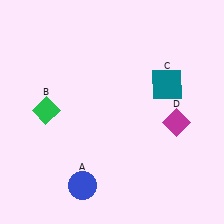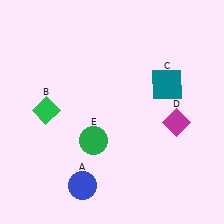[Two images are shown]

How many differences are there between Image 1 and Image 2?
There is 1 difference between the two images.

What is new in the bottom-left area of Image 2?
A green circle (E) was added in the bottom-left area of Image 2.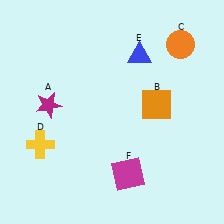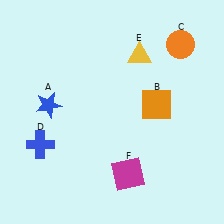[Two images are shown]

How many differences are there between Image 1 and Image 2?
There are 3 differences between the two images.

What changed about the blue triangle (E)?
In Image 1, E is blue. In Image 2, it changed to yellow.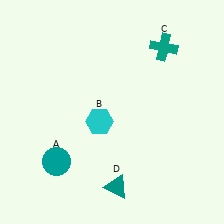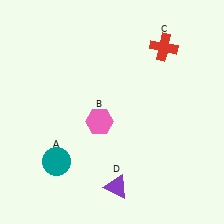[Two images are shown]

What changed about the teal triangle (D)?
In Image 1, D is teal. In Image 2, it changed to purple.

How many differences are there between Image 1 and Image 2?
There are 3 differences between the two images.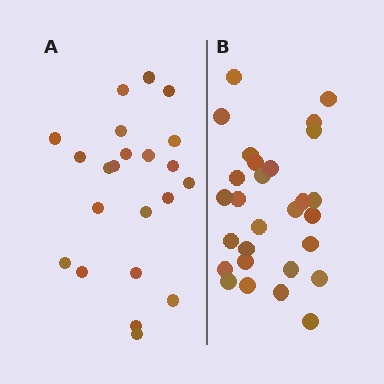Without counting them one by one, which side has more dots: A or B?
Region B (the right region) has more dots.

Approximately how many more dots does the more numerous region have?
Region B has about 6 more dots than region A.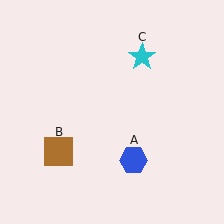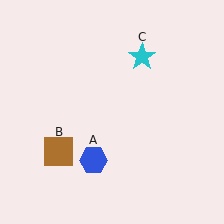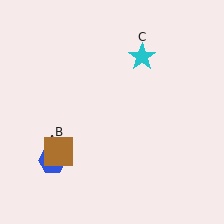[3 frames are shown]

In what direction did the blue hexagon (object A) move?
The blue hexagon (object A) moved left.